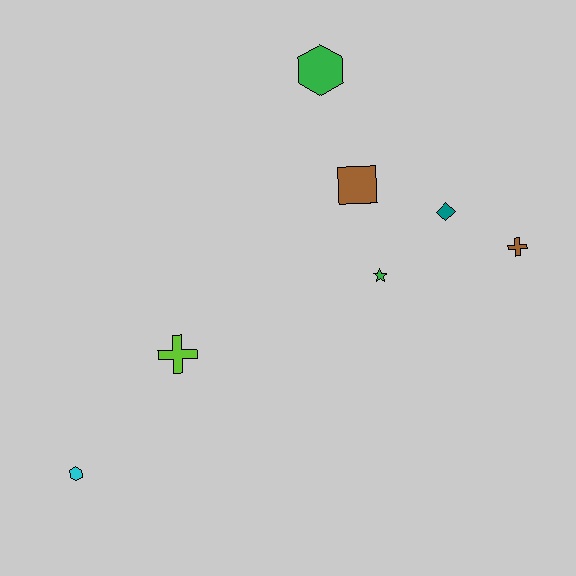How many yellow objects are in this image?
There are no yellow objects.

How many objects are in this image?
There are 7 objects.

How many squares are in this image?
There is 1 square.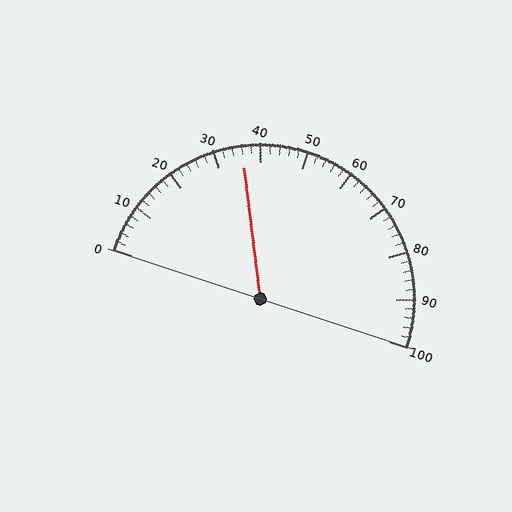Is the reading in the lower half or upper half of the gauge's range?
The reading is in the lower half of the range (0 to 100).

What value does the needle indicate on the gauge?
The needle indicates approximately 36.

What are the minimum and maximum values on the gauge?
The gauge ranges from 0 to 100.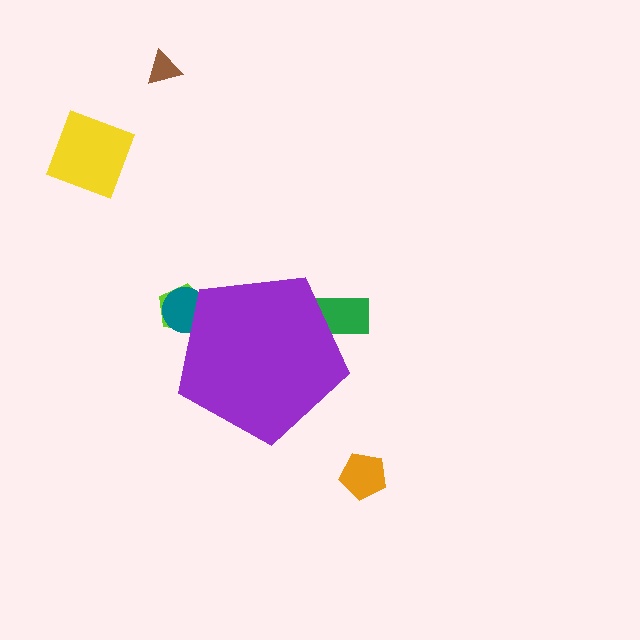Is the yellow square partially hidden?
No, the yellow square is fully visible.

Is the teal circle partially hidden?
Yes, the teal circle is partially hidden behind the purple pentagon.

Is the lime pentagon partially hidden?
Yes, the lime pentagon is partially hidden behind the purple pentagon.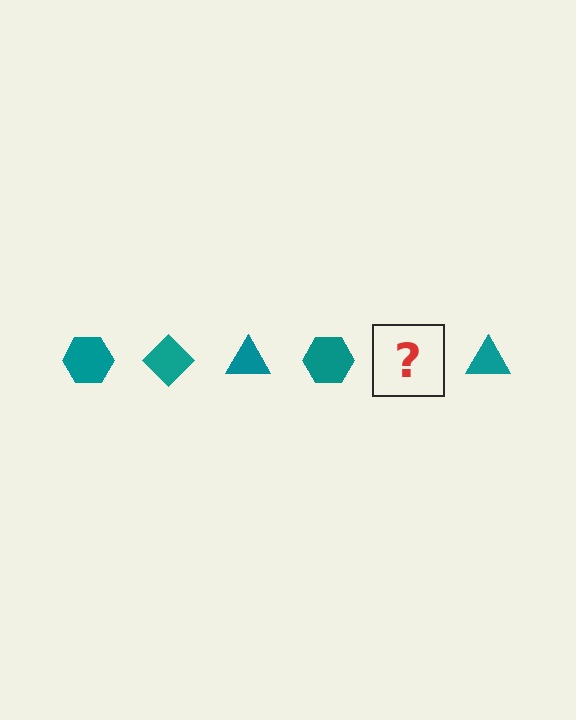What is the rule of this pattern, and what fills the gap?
The rule is that the pattern cycles through hexagon, diamond, triangle shapes in teal. The gap should be filled with a teal diamond.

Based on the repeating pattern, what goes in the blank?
The blank should be a teal diamond.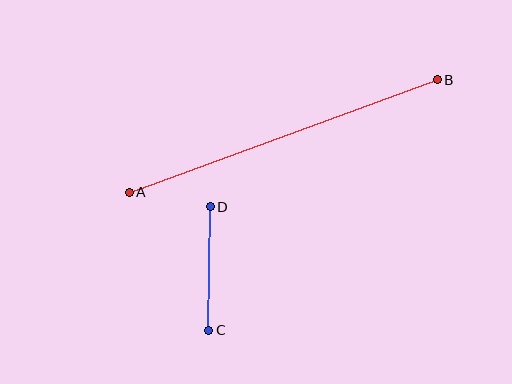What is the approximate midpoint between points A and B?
The midpoint is at approximately (283, 136) pixels.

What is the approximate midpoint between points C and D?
The midpoint is at approximately (210, 268) pixels.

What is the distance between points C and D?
The distance is approximately 123 pixels.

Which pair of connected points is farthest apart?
Points A and B are farthest apart.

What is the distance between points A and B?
The distance is approximately 328 pixels.